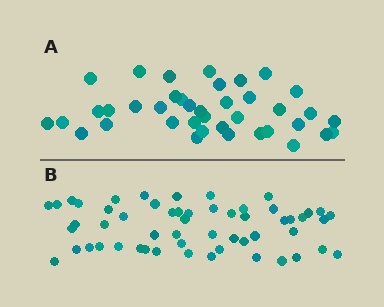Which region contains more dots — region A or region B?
Region B (the bottom region) has more dots.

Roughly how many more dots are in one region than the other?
Region B has approximately 15 more dots than region A.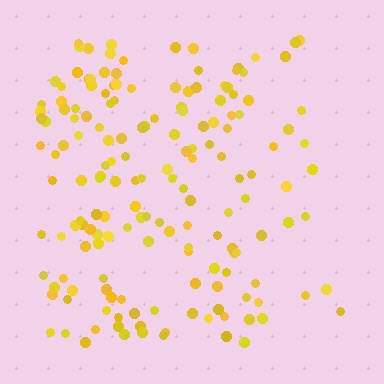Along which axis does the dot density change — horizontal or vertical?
Horizontal.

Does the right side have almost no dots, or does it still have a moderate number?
Still a moderate number, just noticeably fewer than the left.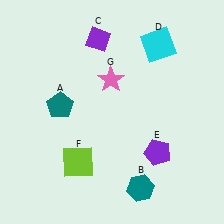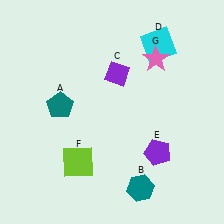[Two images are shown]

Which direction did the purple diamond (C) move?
The purple diamond (C) moved down.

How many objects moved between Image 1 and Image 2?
2 objects moved between the two images.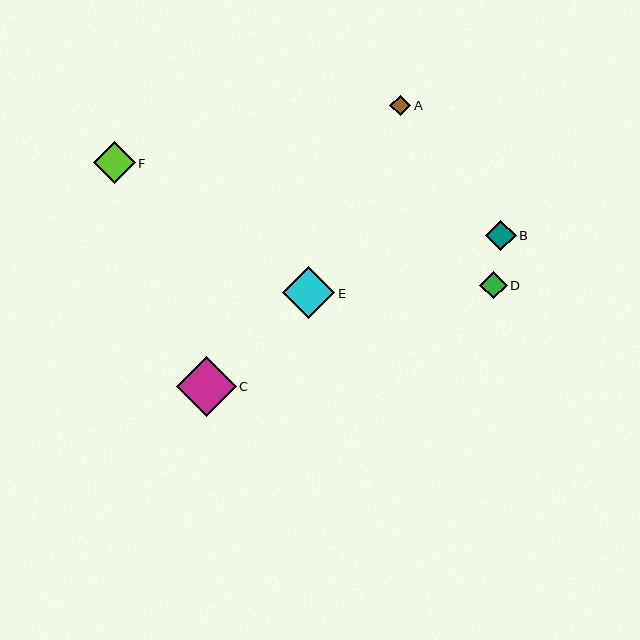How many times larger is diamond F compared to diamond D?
Diamond F is approximately 1.5 times the size of diamond D.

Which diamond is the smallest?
Diamond A is the smallest with a size of approximately 21 pixels.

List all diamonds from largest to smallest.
From largest to smallest: C, E, F, B, D, A.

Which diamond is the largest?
Diamond C is the largest with a size of approximately 60 pixels.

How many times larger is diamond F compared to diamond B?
Diamond F is approximately 1.4 times the size of diamond B.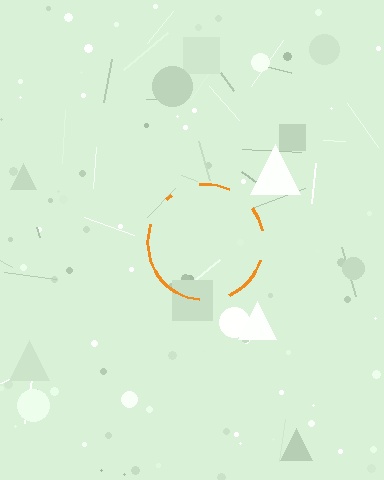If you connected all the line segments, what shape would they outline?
They would outline a circle.